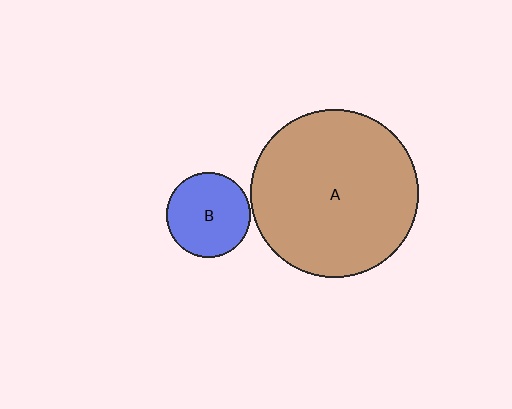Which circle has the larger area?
Circle A (brown).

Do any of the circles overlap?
No, none of the circles overlap.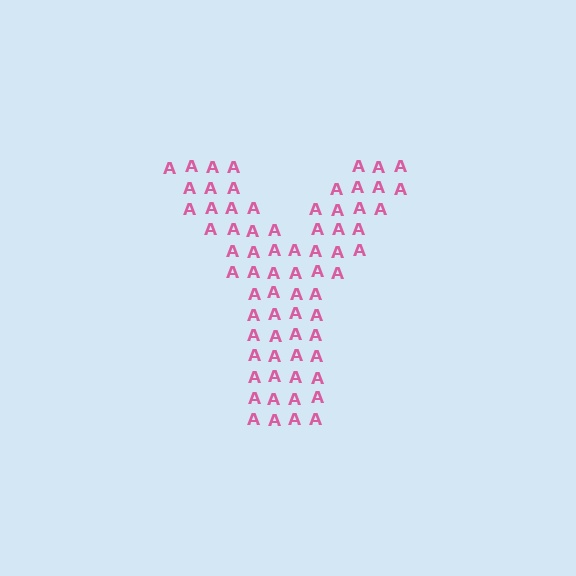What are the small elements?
The small elements are letter A's.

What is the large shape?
The large shape is the letter Y.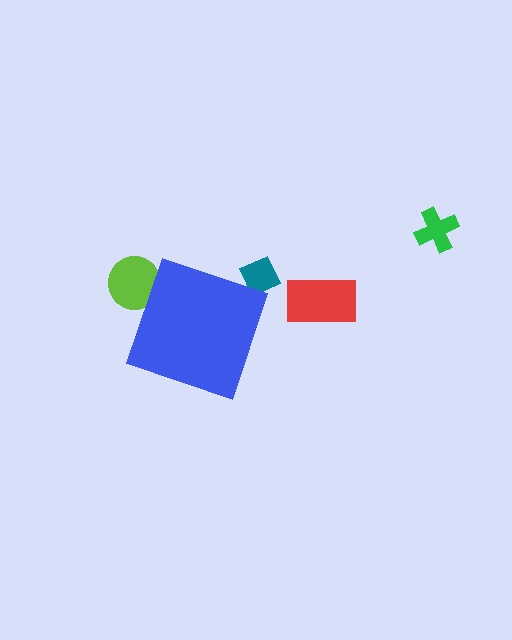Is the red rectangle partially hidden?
No, the red rectangle is fully visible.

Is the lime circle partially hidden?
Yes, the lime circle is partially hidden behind the blue diamond.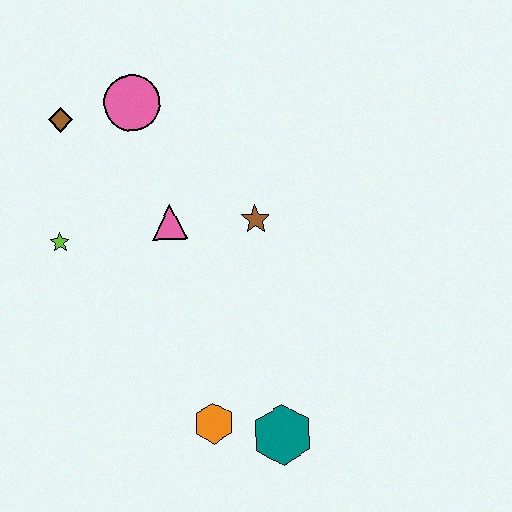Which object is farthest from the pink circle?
The teal hexagon is farthest from the pink circle.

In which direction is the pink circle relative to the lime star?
The pink circle is above the lime star.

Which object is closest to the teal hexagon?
The orange hexagon is closest to the teal hexagon.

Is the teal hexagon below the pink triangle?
Yes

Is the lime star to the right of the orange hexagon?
No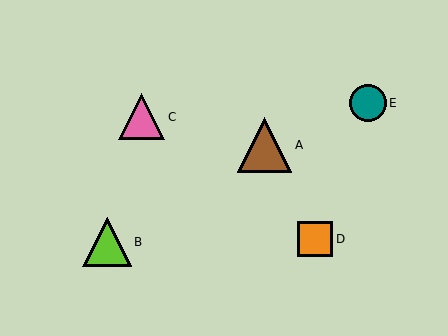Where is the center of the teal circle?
The center of the teal circle is at (368, 103).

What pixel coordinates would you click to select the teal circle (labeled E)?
Click at (368, 103) to select the teal circle E.